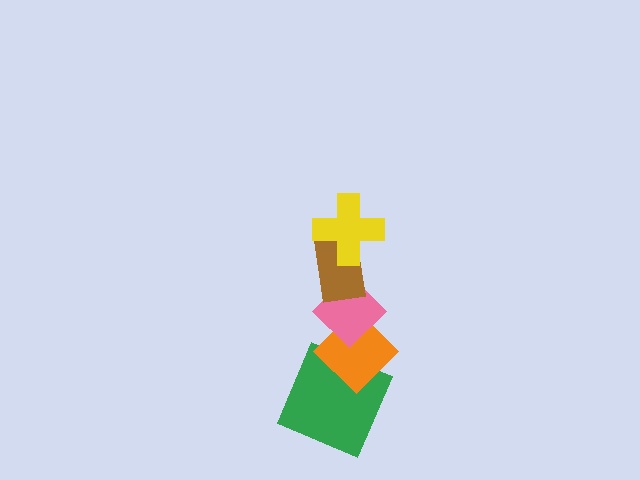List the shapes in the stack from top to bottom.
From top to bottom: the yellow cross, the brown rectangle, the pink diamond, the orange diamond, the green square.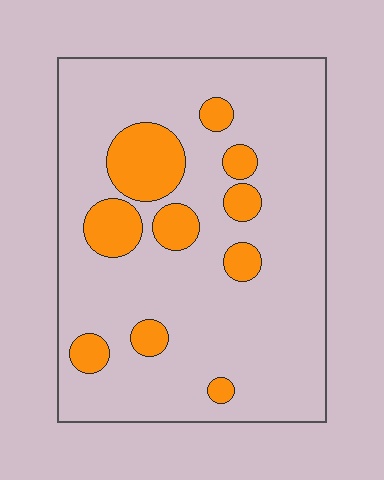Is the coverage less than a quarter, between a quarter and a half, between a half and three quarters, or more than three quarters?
Less than a quarter.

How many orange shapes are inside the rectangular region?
10.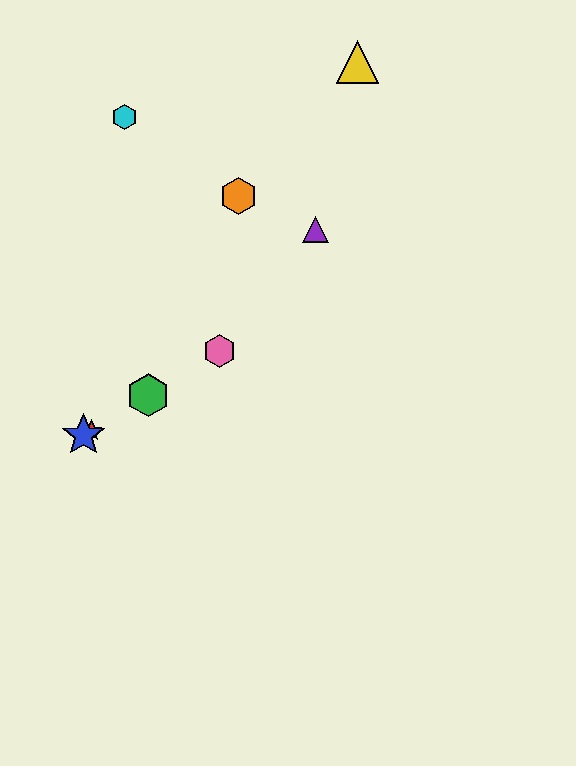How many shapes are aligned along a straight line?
4 shapes (the red star, the blue star, the green hexagon, the pink hexagon) are aligned along a straight line.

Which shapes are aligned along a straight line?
The red star, the blue star, the green hexagon, the pink hexagon are aligned along a straight line.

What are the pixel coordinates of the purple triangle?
The purple triangle is at (315, 230).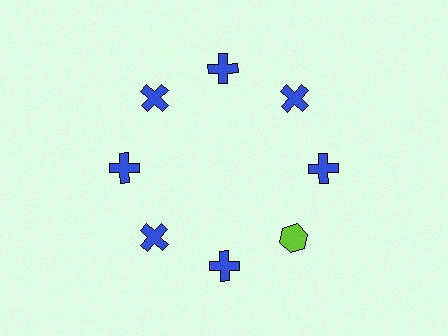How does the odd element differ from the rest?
It differs in both color (lime instead of blue) and shape (hexagon instead of cross).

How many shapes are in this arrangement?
There are 8 shapes arranged in a ring pattern.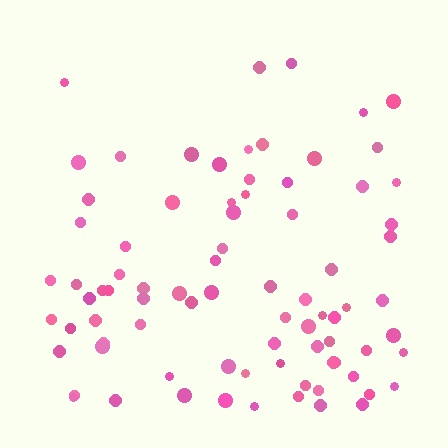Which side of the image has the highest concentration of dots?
The bottom.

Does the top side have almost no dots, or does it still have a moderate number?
Still a moderate number, just noticeably fewer than the bottom.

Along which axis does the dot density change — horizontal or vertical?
Vertical.